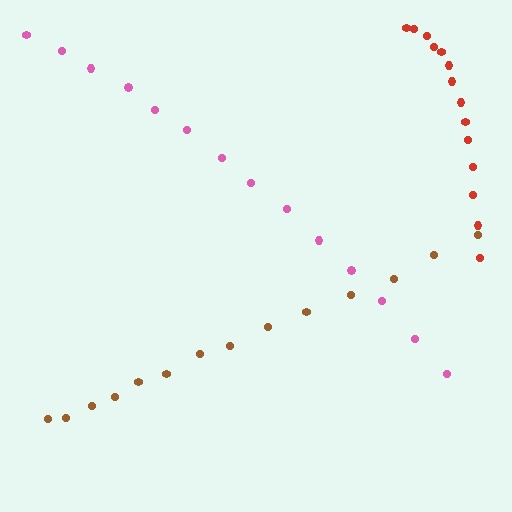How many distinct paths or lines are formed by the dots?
There are 3 distinct paths.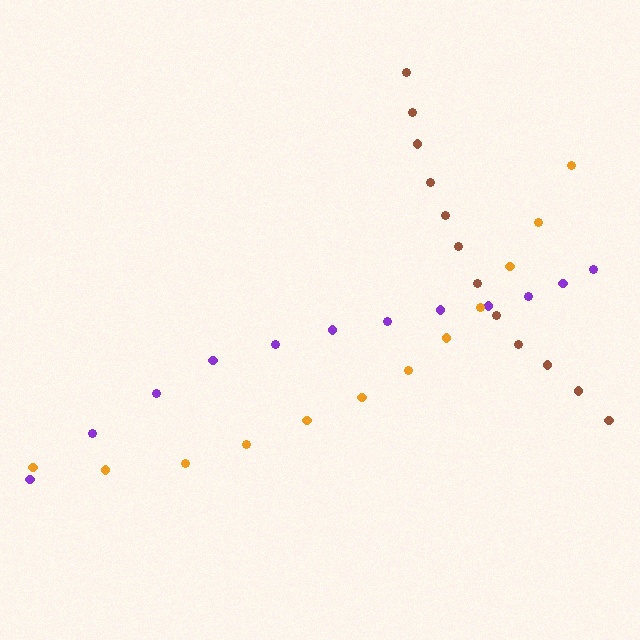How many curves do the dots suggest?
There are 3 distinct paths.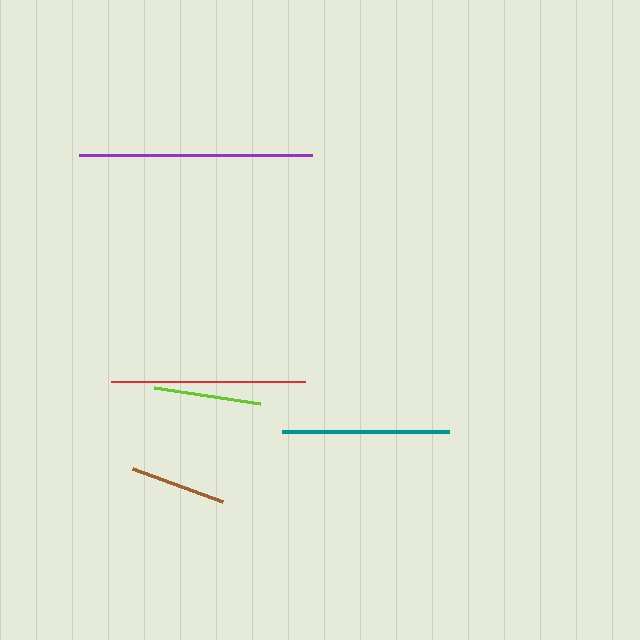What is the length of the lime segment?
The lime segment is approximately 107 pixels long.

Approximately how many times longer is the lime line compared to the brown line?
The lime line is approximately 1.1 times the length of the brown line.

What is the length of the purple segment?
The purple segment is approximately 233 pixels long.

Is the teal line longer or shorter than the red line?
The red line is longer than the teal line.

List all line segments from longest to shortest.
From longest to shortest: purple, red, teal, lime, brown.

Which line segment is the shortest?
The brown line is the shortest at approximately 96 pixels.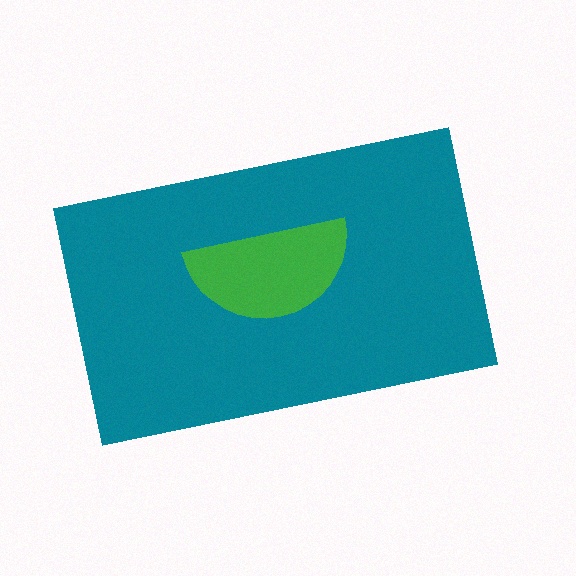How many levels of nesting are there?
2.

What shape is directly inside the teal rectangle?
The green semicircle.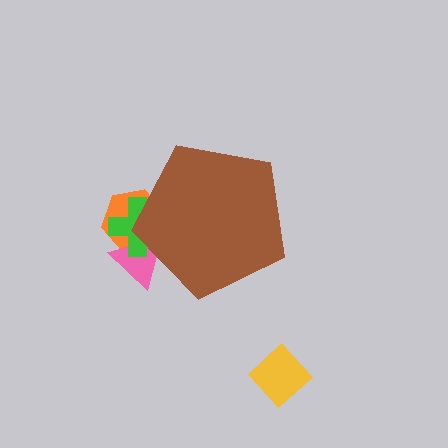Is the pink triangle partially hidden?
Yes, the pink triangle is partially hidden behind the brown pentagon.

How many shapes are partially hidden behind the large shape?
3 shapes are partially hidden.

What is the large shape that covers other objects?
A brown pentagon.